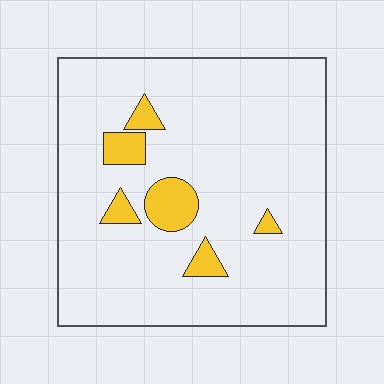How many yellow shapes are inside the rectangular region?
6.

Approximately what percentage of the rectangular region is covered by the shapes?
Approximately 10%.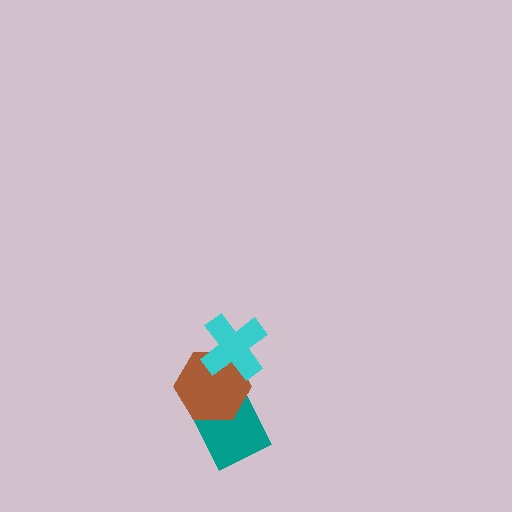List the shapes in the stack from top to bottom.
From top to bottom: the cyan cross, the brown hexagon, the teal diamond.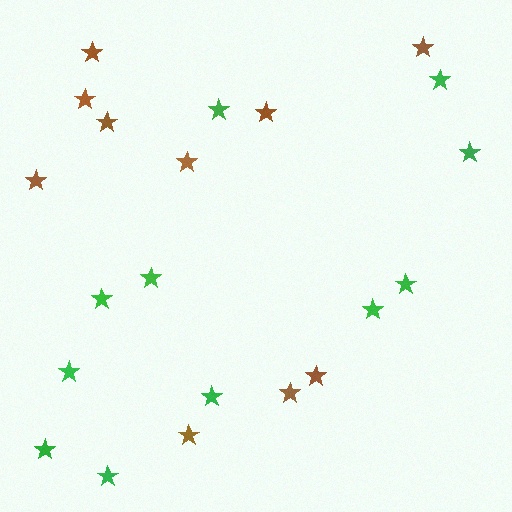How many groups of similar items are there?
There are 2 groups: one group of brown stars (10) and one group of green stars (11).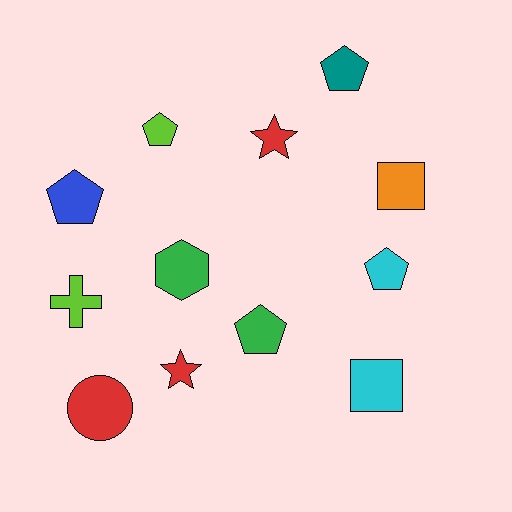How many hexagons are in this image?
There is 1 hexagon.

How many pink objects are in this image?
There are no pink objects.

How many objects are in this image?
There are 12 objects.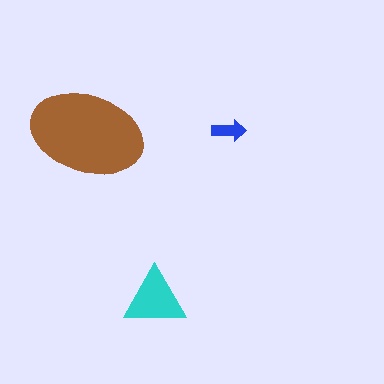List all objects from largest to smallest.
The brown ellipse, the cyan triangle, the blue arrow.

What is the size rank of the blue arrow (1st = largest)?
3rd.